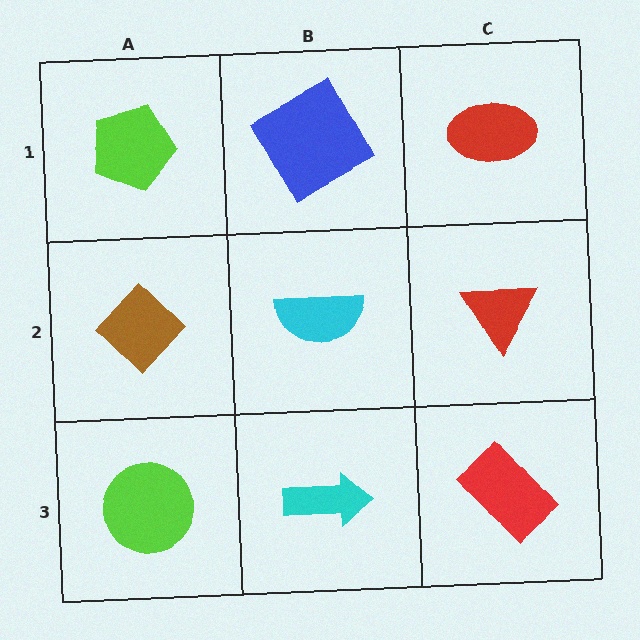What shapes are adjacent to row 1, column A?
A brown diamond (row 2, column A), a blue square (row 1, column B).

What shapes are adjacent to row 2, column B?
A blue square (row 1, column B), a cyan arrow (row 3, column B), a brown diamond (row 2, column A), a red triangle (row 2, column C).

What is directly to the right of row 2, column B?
A red triangle.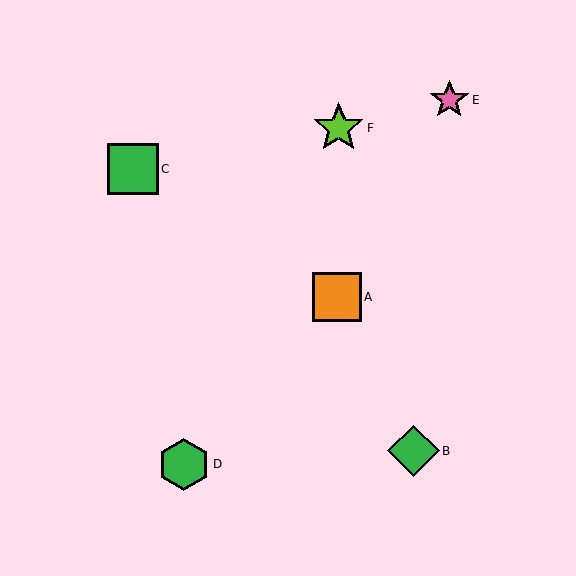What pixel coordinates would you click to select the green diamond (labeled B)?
Click at (414, 451) to select the green diamond B.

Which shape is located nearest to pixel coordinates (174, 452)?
The green hexagon (labeled D) at (184, 464) is nearest to that location.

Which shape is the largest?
The green hexagon (labeled D) is the largest.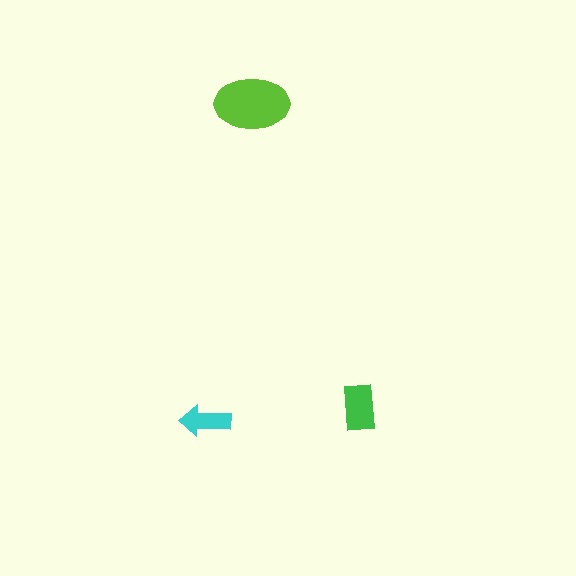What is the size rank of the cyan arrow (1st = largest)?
3rd.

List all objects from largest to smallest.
The lime ellipse, the green rectangle, the cyan arrow.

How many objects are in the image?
There are 3 objects in the image.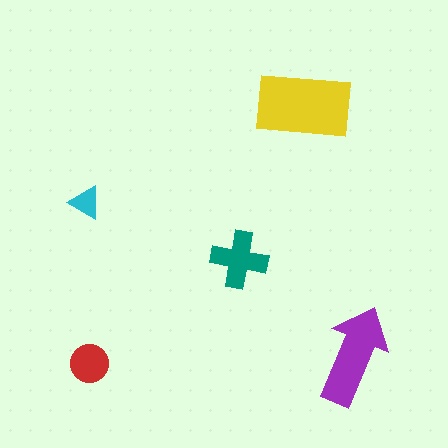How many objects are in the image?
There are 5 objects in the image.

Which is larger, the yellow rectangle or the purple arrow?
The yellow rectangle.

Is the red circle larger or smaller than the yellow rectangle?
Smaller.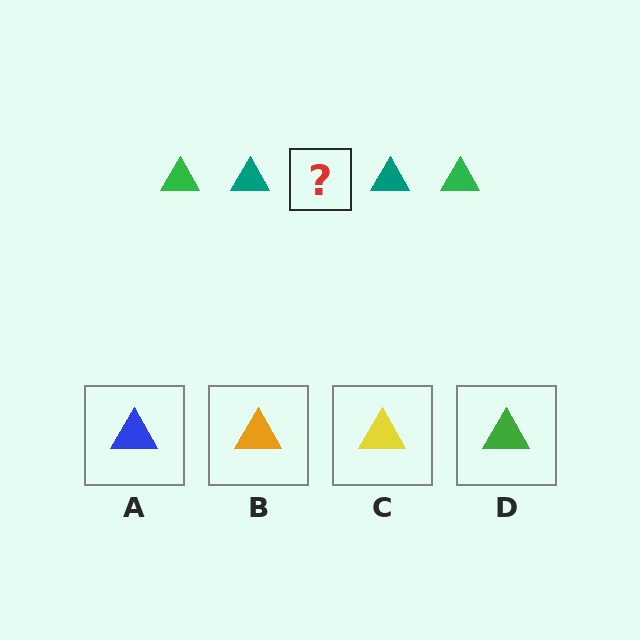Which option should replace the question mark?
Option D.